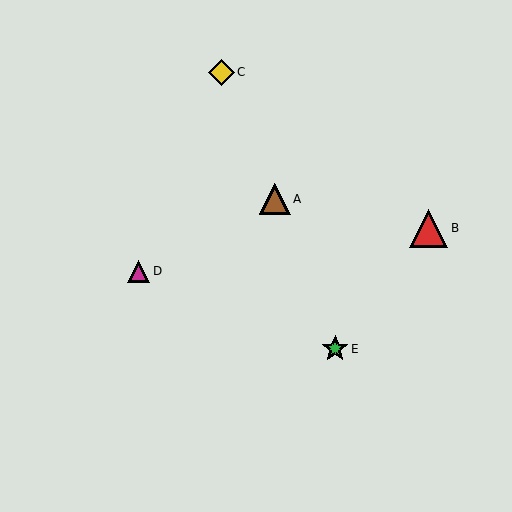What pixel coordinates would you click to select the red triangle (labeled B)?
Click at (429, 228) to select the red triangle B.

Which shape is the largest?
The red triangle (labeled B) is the largest.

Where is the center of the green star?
The center of the green star is at (335, 349).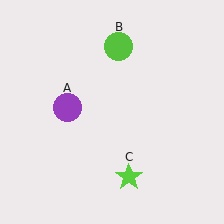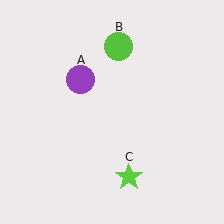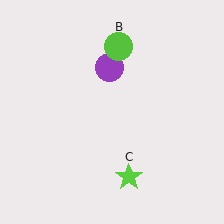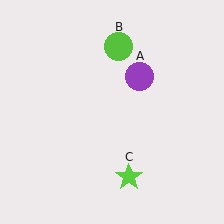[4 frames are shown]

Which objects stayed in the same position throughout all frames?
Lime circle (object B) and lime star (object C) remained stationary.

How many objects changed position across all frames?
1 object changed position: purple circle (object A).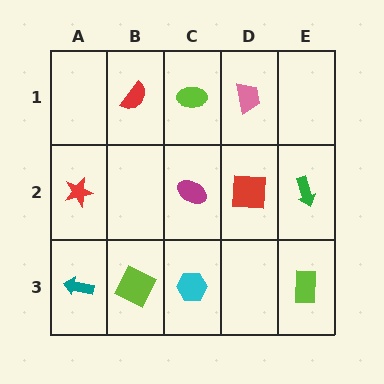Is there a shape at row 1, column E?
No, that cell is empty.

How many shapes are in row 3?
4 shapes.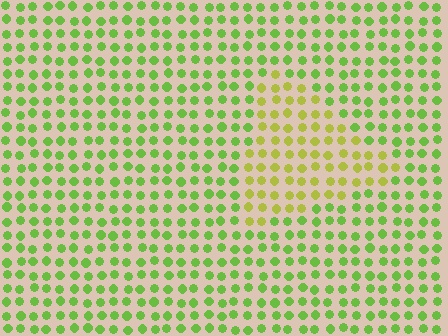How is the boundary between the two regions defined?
The boundary is defined purely by a slight shift in hue (about 33 degrees). Spacing, size, and orientation are identical on both sides.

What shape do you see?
I see a triangle.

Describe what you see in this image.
The image is filled with small lime elements in a uniform arrangement. A triangle-shaped region is visible where the elements are tinted to a slightly different hue, forming a subtle color boundary.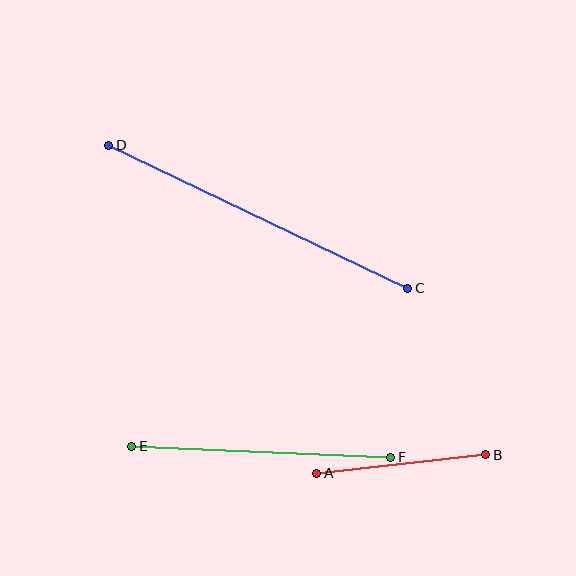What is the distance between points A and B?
The distance is approximately 170 pixels.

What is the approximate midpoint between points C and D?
The midpoint is at approximately (258, 217) pixels.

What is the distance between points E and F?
The distance is approximately 259 pixels.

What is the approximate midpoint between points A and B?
The midpoint is at approximately (401, 464) pixels.